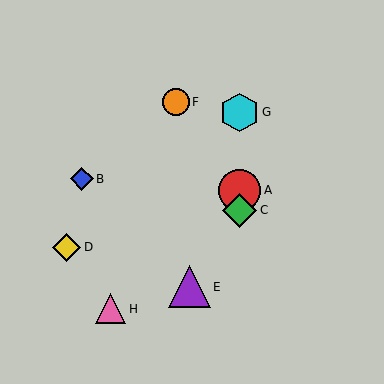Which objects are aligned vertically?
Objects A, C, G are aligned vertically.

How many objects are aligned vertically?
3 objects (A, C, G) are aligned vertically.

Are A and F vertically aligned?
No, A is at x≈240 and F is at x≈176.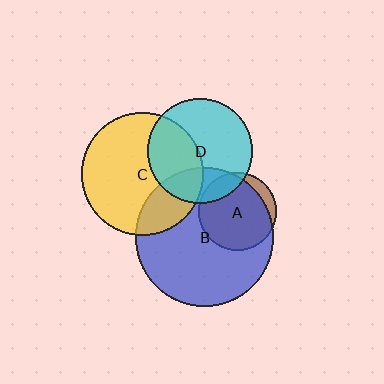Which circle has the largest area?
Circle B (blue).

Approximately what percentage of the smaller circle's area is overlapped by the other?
Approximately 90%.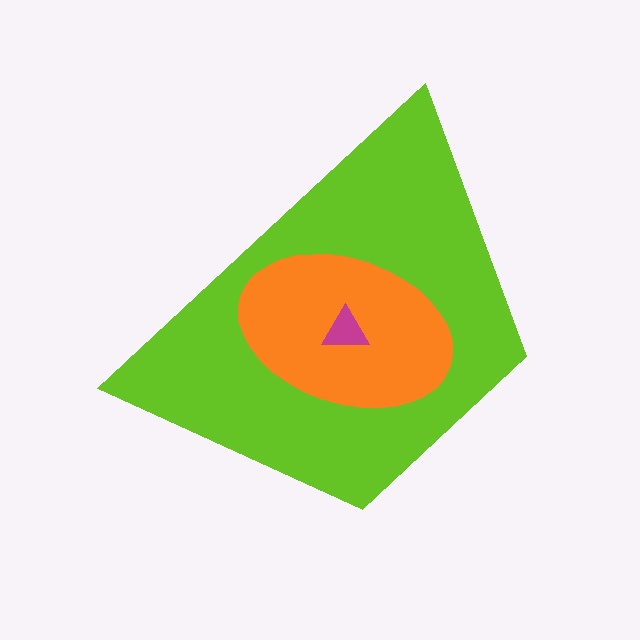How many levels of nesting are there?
3.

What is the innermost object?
The magenta triangle.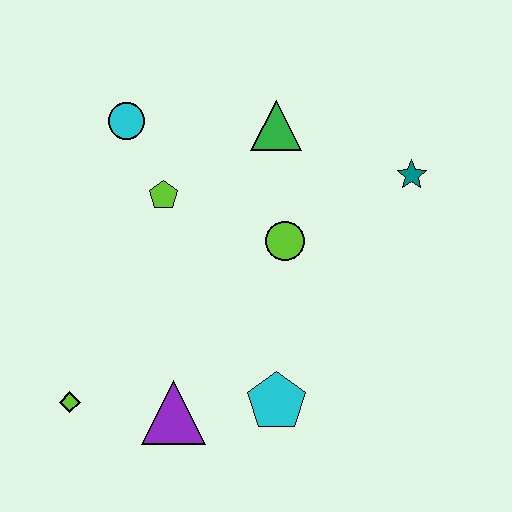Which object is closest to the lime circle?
The green triangle is closest to the lime circle.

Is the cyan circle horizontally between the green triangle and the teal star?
No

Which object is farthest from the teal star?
The lime diamond is farthest from the teal star.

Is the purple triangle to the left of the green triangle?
Yes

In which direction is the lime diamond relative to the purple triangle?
The lime diamond is to the left of the purple triangle.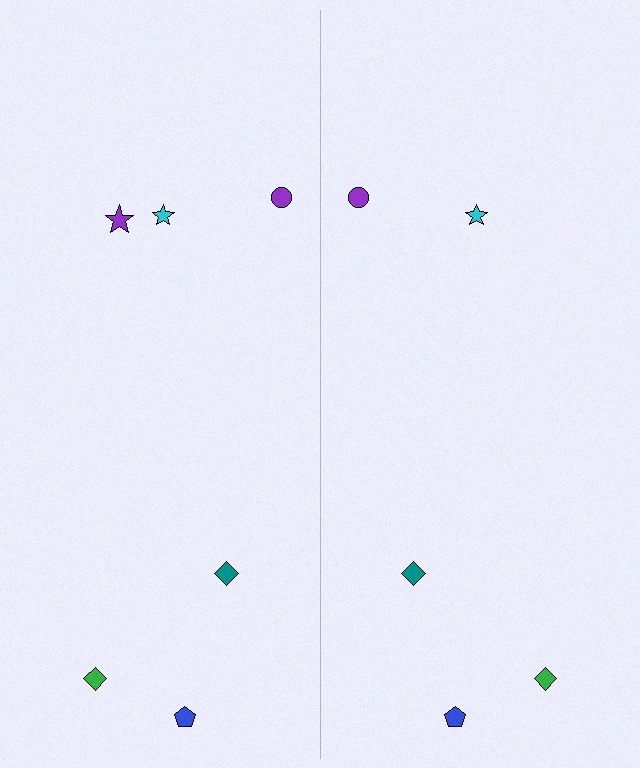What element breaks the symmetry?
A purple star is missing from the right side.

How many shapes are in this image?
There are 11 shapes in this image.